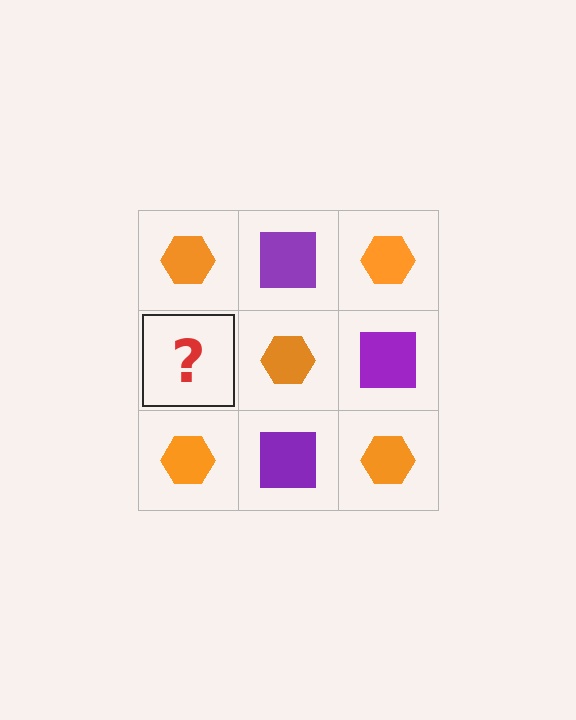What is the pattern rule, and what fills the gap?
The rule is that it alternates orange hexagon and purple square in a checkerboard pattern. The gap should be filled with a purple square.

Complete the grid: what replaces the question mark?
The question mark should be replaced with a purple square.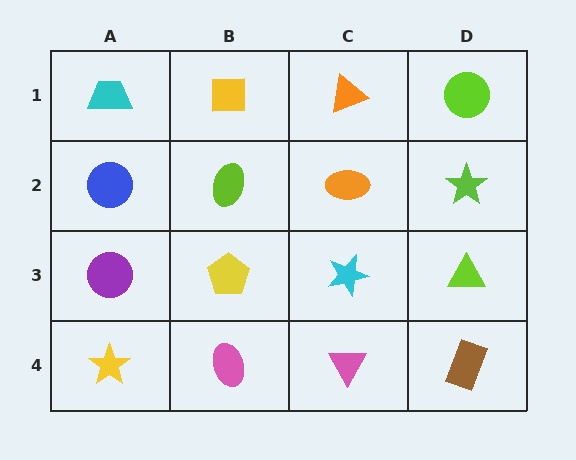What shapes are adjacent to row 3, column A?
A blue circle (row 2, column A), a yellow star (row 4, column A), a yellow pentagon (row 3, column B).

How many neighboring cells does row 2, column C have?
4.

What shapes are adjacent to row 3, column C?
An orange ellipse (row 2, column C), a pink triangle (row 4, column C), a yellow pentagon (row 3, column B), a lime triangle (row 3, column D).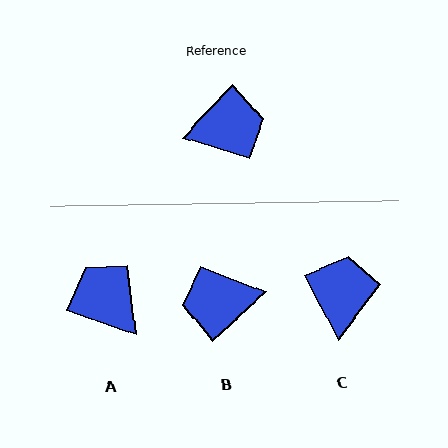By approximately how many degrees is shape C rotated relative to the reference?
Approximately 70 degrees counter-clockwise.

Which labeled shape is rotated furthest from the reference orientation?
B, about 176 degrees away.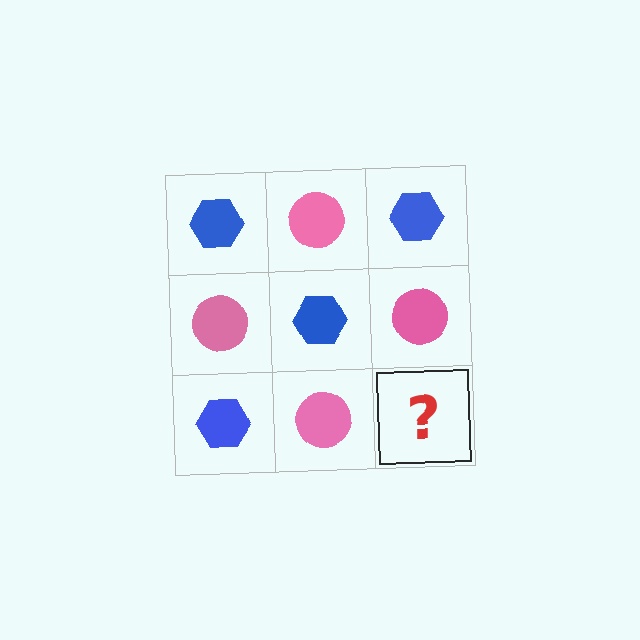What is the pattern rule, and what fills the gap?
The rule is that it alternates blue hexagon and pink circle in a checkerboard pattern. The gap should be filled with a blue hexagon.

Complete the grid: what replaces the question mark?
The question mark should be replaced with a blue hexagon.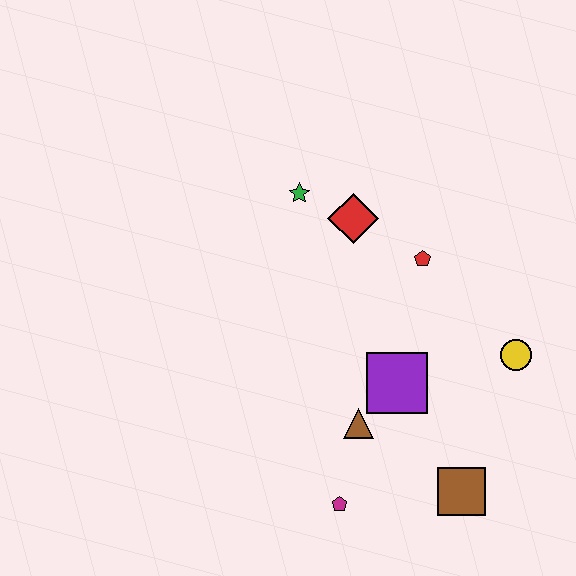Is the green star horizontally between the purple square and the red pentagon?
No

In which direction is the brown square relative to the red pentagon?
The brown square is below the red pentagon.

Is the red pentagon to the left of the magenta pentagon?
No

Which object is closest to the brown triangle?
The purple square is closest to the brown triangle.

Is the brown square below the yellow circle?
Yes